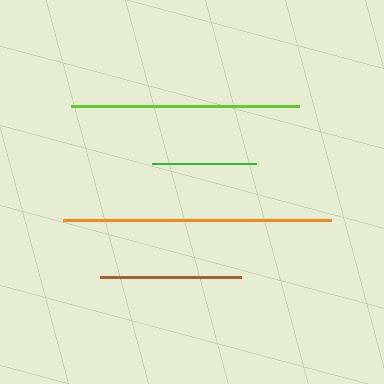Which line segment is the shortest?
The green line is the shortest at approximately 104 pixels.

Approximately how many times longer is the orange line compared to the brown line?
The orange line is approximately 1.9 times the length of the brown line.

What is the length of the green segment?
The green segment is approximately 104 pixels long.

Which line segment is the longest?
The orange line is the longest at approximately 269 pixels.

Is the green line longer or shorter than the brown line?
The brown line is longer than the green line.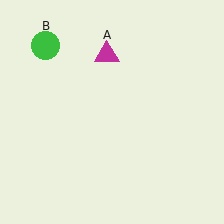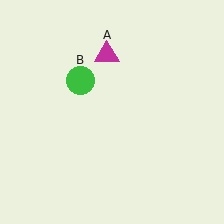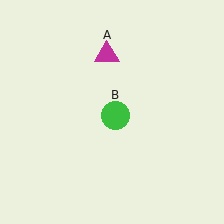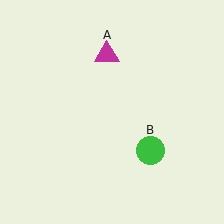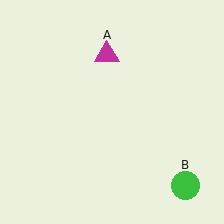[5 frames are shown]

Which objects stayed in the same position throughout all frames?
Magenta triangle (object A) remained stationary.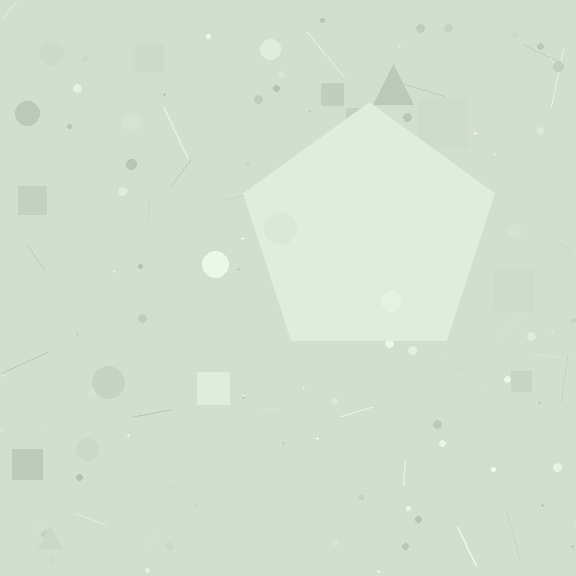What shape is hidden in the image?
A pentagon is hidden in the image.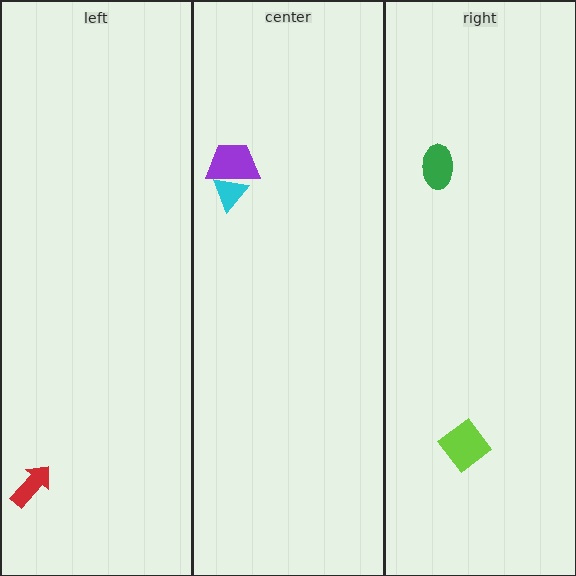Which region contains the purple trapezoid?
The center region.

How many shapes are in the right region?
2.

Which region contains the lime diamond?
The right region.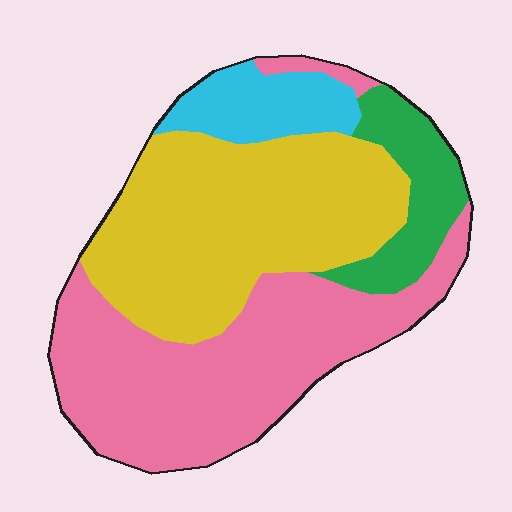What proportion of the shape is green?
Green covers around 10% of the shape.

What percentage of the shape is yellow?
Yellow covers roughly 40% of the shape.